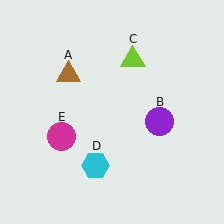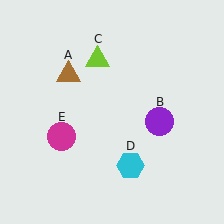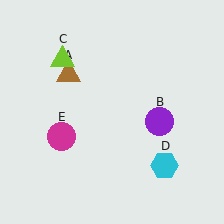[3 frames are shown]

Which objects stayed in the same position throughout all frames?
Brown triangle (object A) and purple circle (object B) and magenta circle (object E) remained stationary.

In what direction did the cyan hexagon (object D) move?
The cyan hexagon (object D) moved right.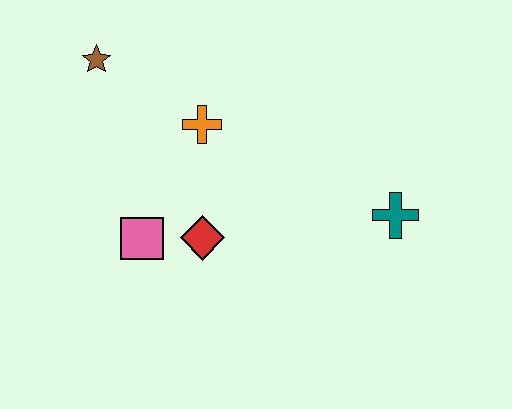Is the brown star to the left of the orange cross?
Yes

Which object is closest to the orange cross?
The red diamond is closest to the orange cross.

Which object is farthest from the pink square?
The teal cross is farthest from the pink square.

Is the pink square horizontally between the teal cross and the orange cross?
No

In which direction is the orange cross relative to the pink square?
The orange cross is above the pink square.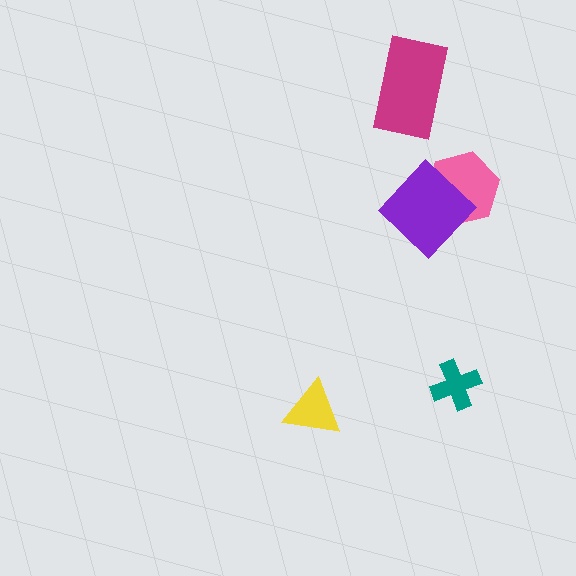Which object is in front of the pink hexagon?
The purple diamond is in front of the pink hexagon.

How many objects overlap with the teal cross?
0 objects overlap with the teal cross.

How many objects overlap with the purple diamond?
1 object overlaps with the purple diamond.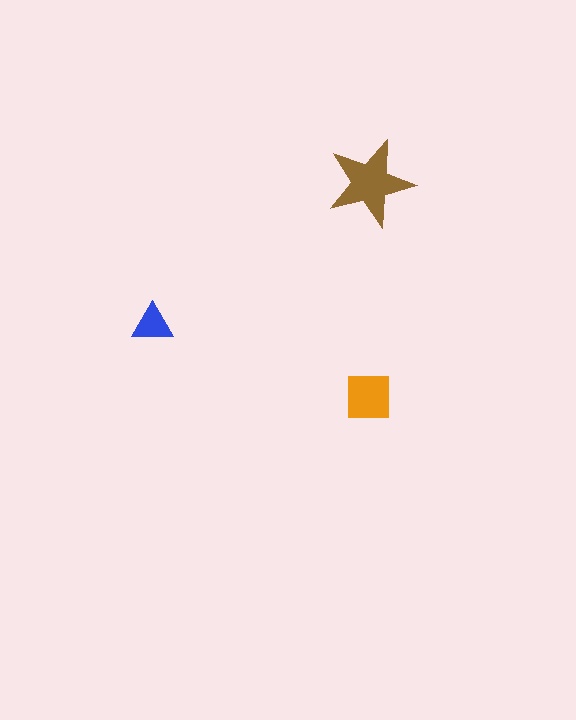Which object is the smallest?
The blue triangle.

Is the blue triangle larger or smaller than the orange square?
Smaller.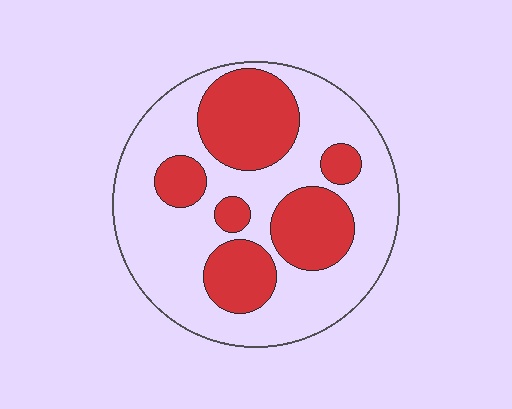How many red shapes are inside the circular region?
6.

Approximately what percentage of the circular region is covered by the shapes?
Approximately 35%.